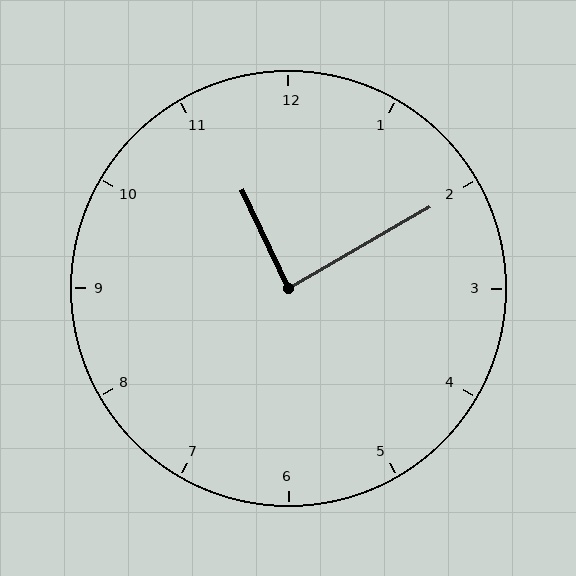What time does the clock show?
11:10.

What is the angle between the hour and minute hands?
Approximately 85 degrees.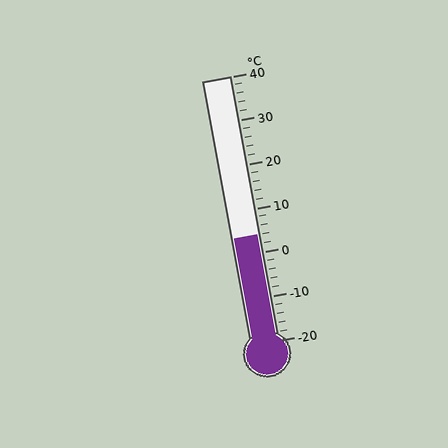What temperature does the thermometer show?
The thermometer shows approximately 4°C.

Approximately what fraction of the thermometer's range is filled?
The thermometer is filled to approximately 40% of its range.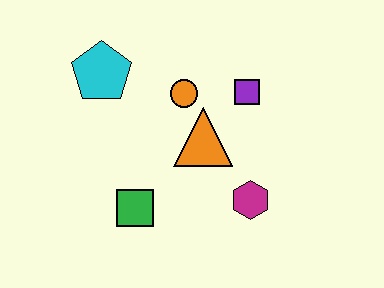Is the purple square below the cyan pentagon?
Yes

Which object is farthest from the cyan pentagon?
The magenta hexagon is farthest from the cyan pentagon.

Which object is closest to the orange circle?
The orange triangle is closest to the orange circle.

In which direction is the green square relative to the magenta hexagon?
The green square is to the left of the magenta hexagon.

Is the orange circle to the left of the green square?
No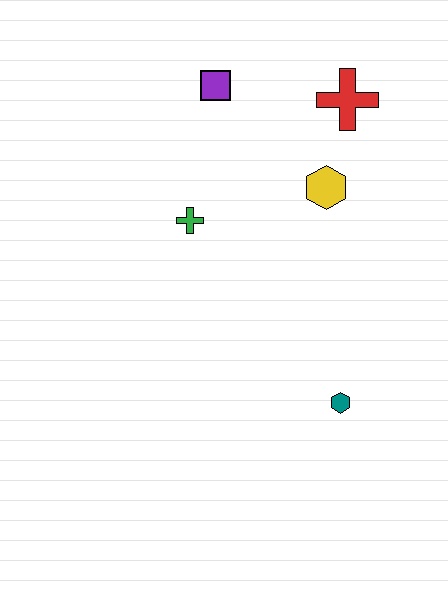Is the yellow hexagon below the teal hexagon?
No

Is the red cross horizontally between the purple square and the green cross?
No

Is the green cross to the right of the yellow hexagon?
No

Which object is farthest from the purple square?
The teal hexagon is farthest from the purple square.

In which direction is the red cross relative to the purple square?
The red cross is to the right of the purple square.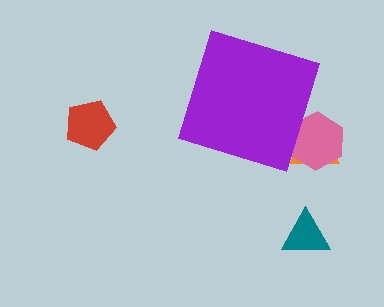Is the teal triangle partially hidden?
No, the teal triangle is fully visible.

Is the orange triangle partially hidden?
Yes, the orange triangle is partially hidden behind the purple diamond.